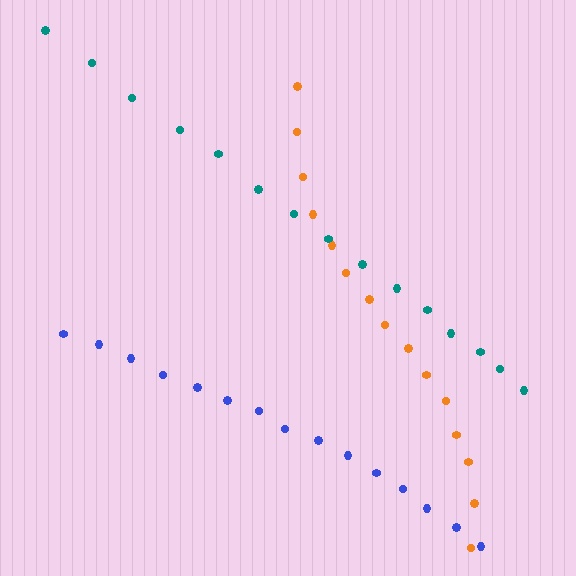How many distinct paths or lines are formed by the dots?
There are 3 distinct paths.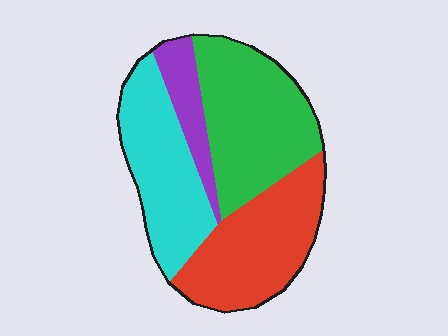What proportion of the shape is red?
Red takes up between a sixth and a third of the shape.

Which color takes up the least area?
Purple, at roughly 10%.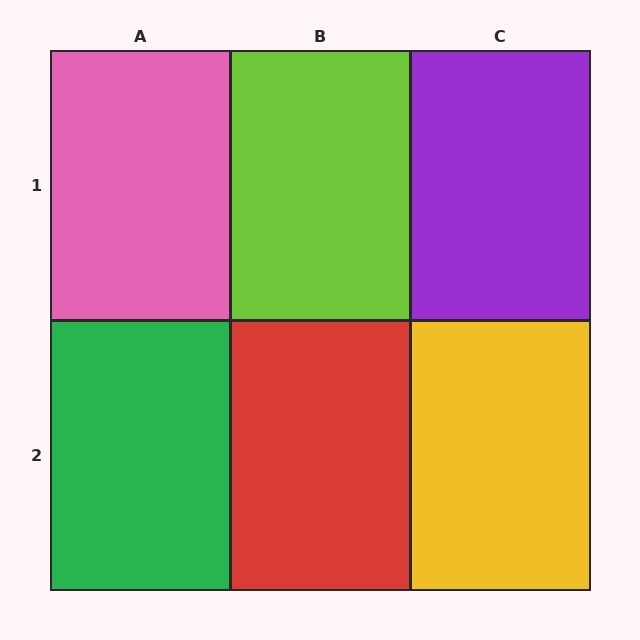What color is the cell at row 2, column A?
Green.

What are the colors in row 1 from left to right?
Pink, lime, purple.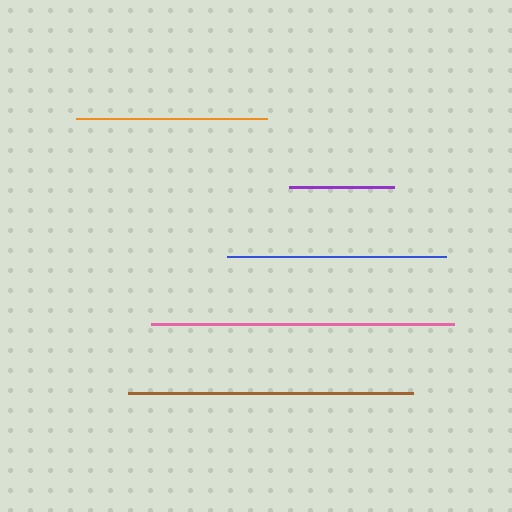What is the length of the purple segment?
The purple segment is approximately 106 pixels long.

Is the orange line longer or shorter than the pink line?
The pink line is longer than the orange line.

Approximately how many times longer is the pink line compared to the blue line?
The pink line is approximately 1.4 times the length of the blue line.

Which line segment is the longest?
The pink line is the longest at approximately 303 pixels.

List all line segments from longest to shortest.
From longest to shortest: pink, brown, blue, orange, purple.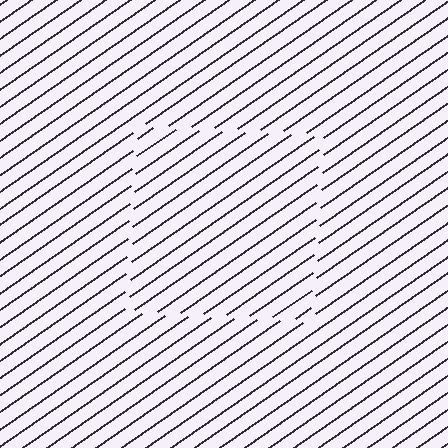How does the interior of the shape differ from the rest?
The interior of the shape contains the same grating, shifted by half a period — the contour is defined by the phase discontinuity where line-ends from the inner and outer gratings abut.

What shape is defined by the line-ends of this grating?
An illusory square. The interior of the shape contains the same grating, shifted by half a period — the contour is defined by the phase discontinuity where line-ends from the inner and outer gratings abut.